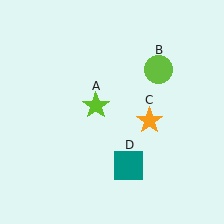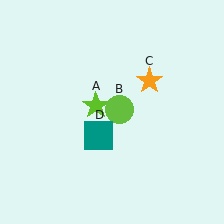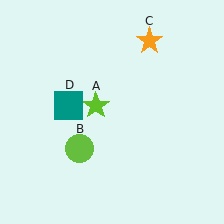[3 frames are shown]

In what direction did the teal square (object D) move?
The teal square (object D) moved up and to the left.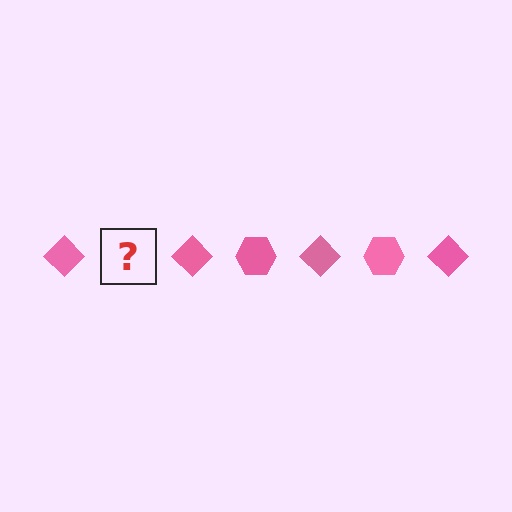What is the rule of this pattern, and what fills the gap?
The rule is that the pattern cycles through diamond, hexagon shapes in pink. The gap should be filled with a pink hexagon.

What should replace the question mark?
The question mark should be replaced with a pink hexagon.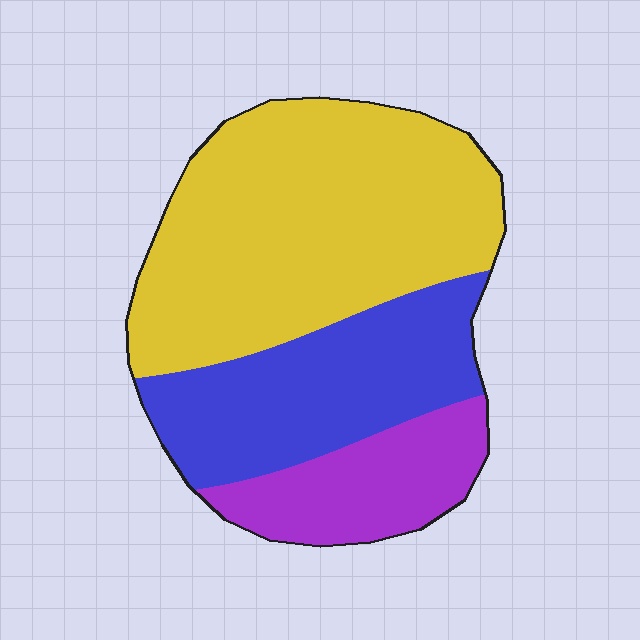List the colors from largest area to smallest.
From largest to smallest: yellow, blue, purple.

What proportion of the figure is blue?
Blue takes up about one third (1/3) of the figure.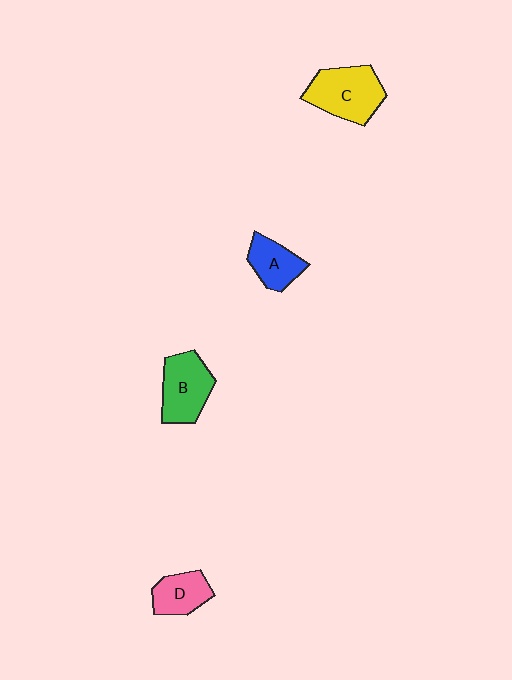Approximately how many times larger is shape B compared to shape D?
Approximately 1.4 times.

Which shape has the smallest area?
Shape D (pink).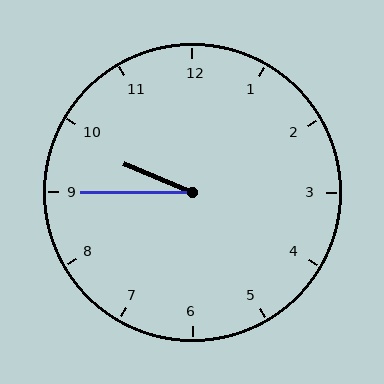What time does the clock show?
9:45.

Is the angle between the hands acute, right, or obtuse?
It is acute.